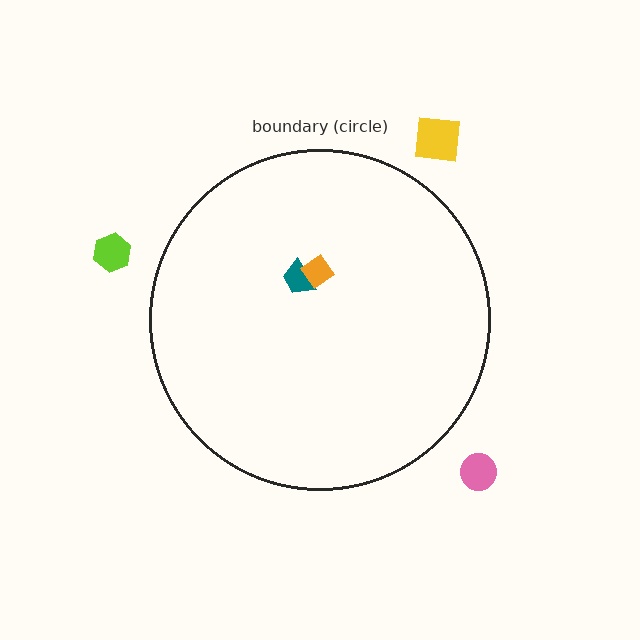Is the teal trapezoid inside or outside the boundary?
Inside.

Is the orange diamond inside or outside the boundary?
Inside.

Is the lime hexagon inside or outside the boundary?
Outside.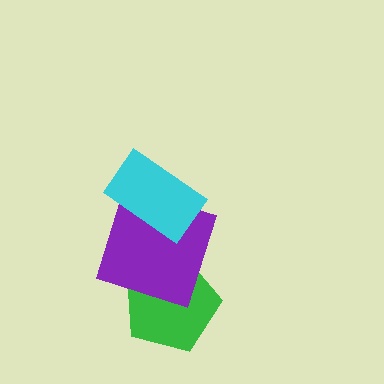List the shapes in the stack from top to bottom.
From top to bottom: the cyan rectangle, the purple square, the green pentagon.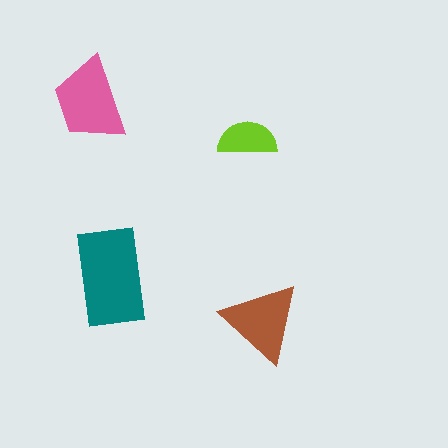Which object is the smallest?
The lime semicircle.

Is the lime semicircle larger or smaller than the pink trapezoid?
Smaller.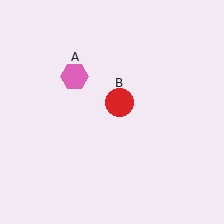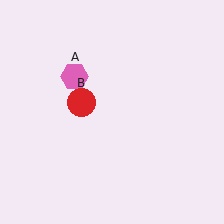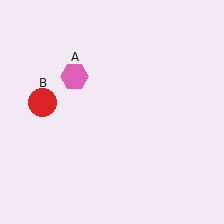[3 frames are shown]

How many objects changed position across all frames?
1 object changed position: red circle (object B).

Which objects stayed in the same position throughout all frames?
Pink hexagon (object A) remained stationary.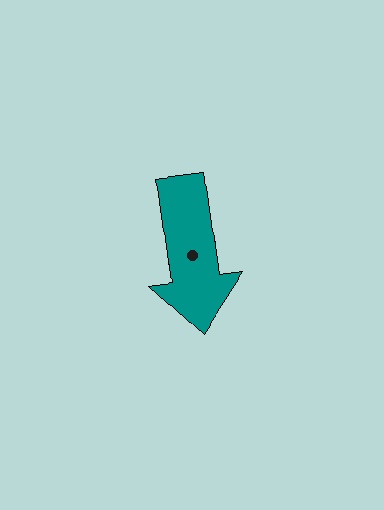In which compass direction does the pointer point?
South.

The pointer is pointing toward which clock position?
Roughly 6 o'clock.